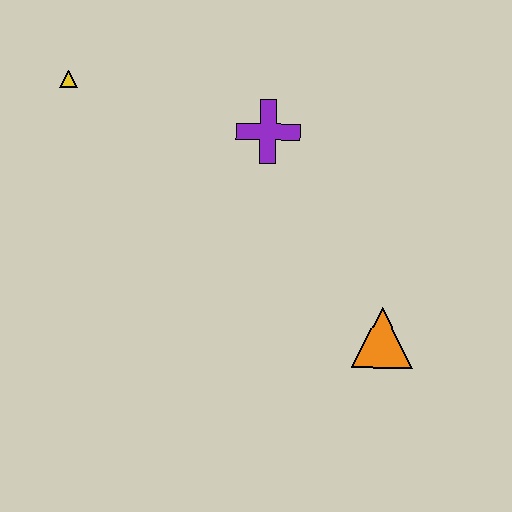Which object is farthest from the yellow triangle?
The orange triangle is farthest from the yellow triangle.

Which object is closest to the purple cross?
The yellow triangle is closest to the purple cross.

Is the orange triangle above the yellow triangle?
No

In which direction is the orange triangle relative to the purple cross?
The orange triangle is below the purple cross.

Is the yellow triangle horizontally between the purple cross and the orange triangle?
No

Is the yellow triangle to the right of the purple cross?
No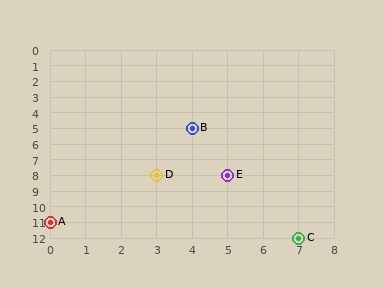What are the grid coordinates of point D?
Point D is at grid coordinates (3, 8).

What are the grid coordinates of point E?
Point E is at grid coordinates (5, 8).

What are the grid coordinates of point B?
Point B is at grid coordinates (4, 5).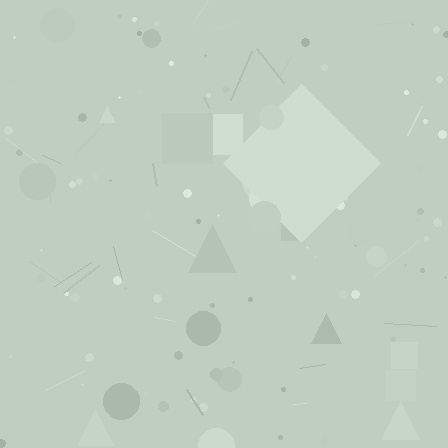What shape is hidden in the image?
A diamond is hidden in the image.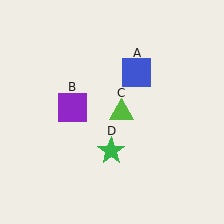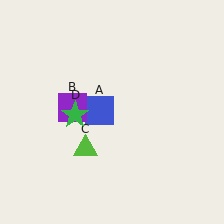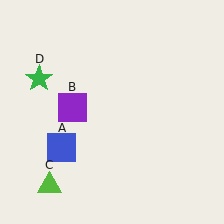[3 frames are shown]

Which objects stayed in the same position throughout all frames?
Purple square (object B) remained stationary.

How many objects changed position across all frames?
3 objects changed position: blue square (object A), lime triangle (object C), green star (object D).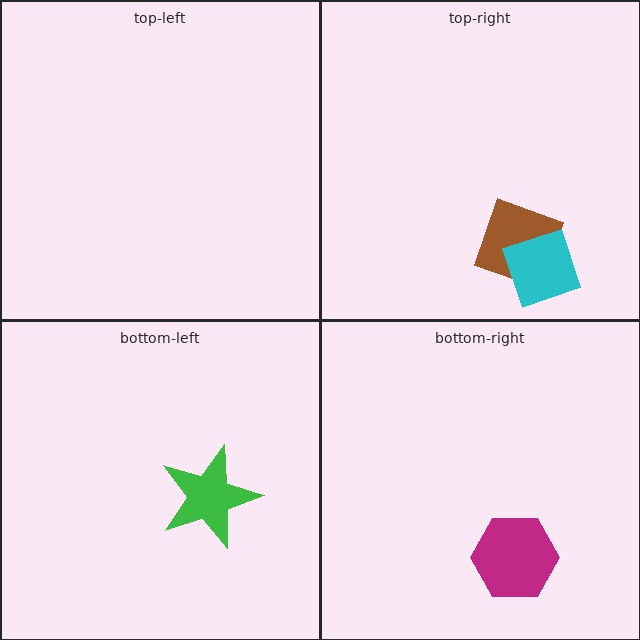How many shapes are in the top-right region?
2.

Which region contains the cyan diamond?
The top-right region.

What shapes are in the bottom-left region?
The green star.